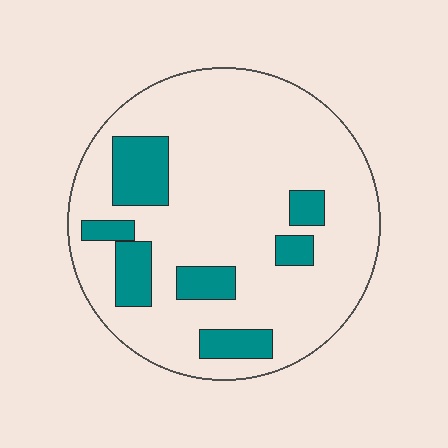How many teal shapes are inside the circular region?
7.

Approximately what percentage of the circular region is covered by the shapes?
Approximately 20%.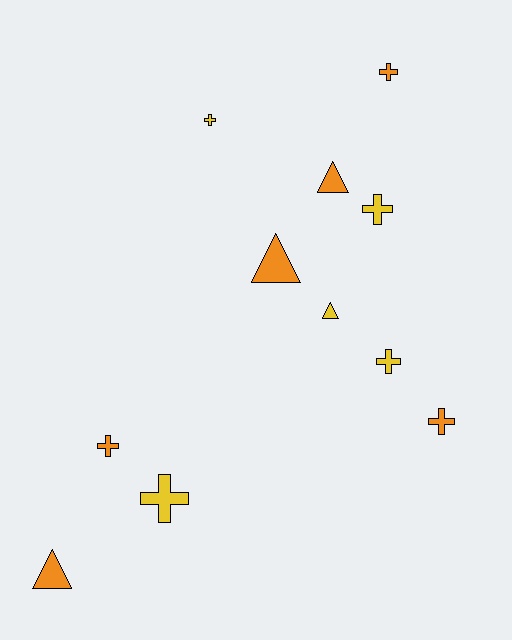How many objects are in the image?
There are 11 objects.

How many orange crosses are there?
There are 3 orange crosses.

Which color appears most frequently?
Orange, with 6 objects.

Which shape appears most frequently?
Cross, with 7 objects.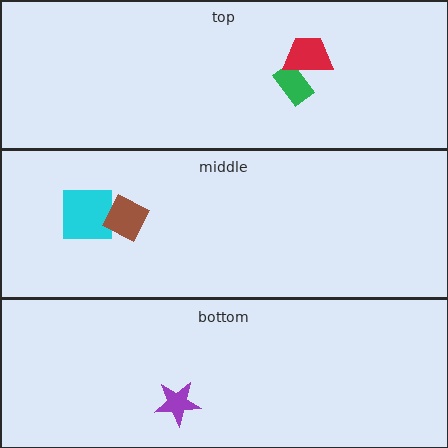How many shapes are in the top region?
2.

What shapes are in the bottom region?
The purple star.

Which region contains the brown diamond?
The middle region.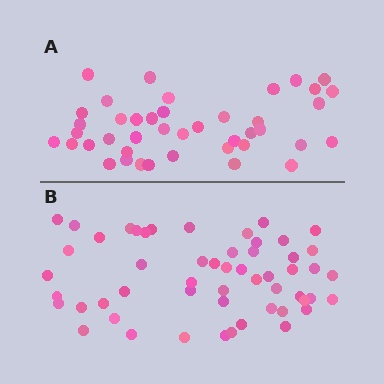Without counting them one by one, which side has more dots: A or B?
Region B (the bottom region) has more dots.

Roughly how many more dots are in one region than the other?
Region B has roughly 12 or so more dots than region A.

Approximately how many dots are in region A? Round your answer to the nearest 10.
About 40 dots. (The exact count is 42, which rounds to 40.)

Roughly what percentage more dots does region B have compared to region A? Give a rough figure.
About 30% more.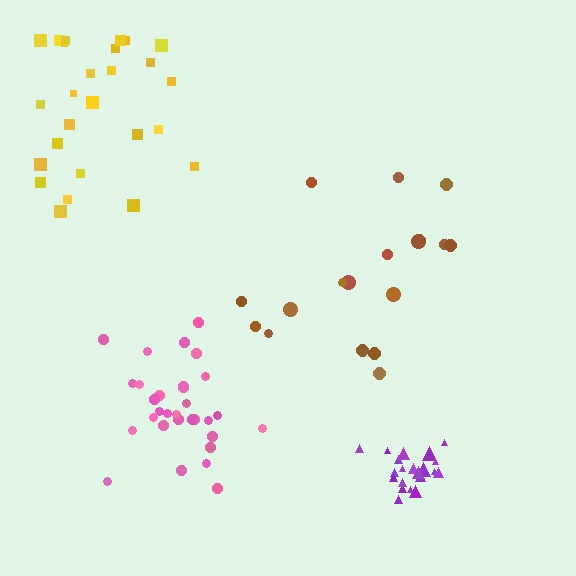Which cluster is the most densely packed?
Purple.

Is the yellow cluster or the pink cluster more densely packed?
Pink.